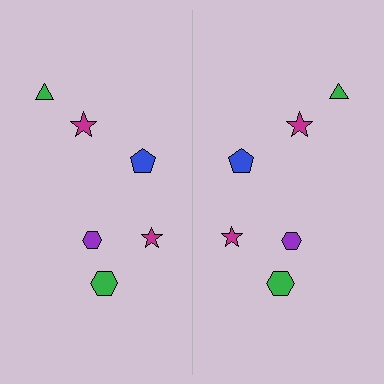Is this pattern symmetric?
Yes, this pattern has bilateral (reflection) symmetry.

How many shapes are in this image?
There are 12 shapes in this image.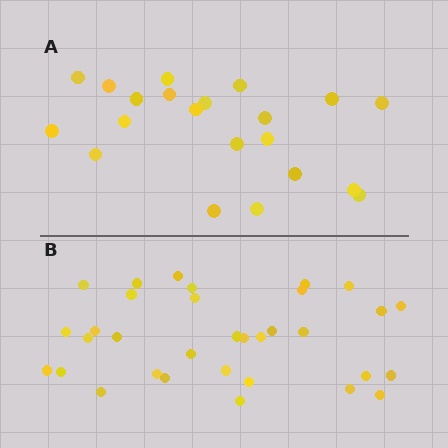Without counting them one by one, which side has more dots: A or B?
Region B (the bottom region) has more dots.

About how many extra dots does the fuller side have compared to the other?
Region B has roughly 12 or so more dots than region A.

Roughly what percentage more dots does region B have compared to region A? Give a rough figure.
About 55% more.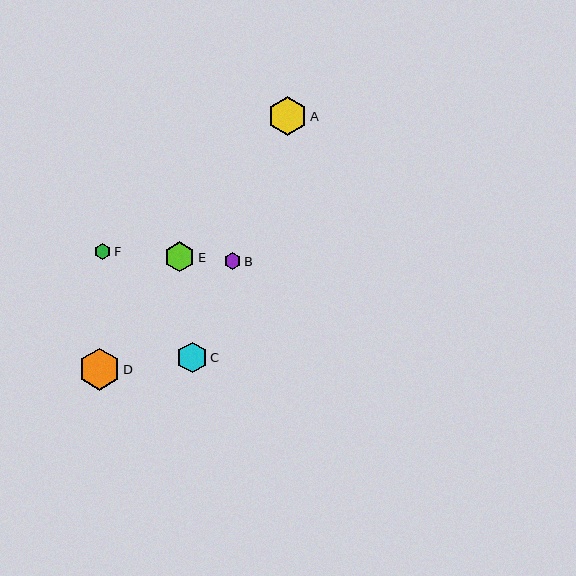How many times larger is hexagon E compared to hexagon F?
Hexagon E is approximately 1.9 times the size of hexagon F.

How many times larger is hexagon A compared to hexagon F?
Hexagon A is approximately 2.4 times the size of hexagon F.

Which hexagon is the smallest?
Hexagon F is the smallest with a size of approximately 16 pixels.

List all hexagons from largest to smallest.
From largest to smallest: D, A, C, E, B, F.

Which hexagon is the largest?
Hexagon D is the largest with a size of approximately 42 pixels.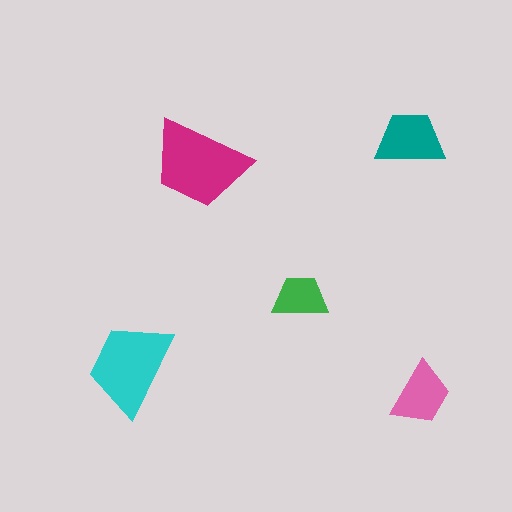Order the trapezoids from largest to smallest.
the magenta one, the cyan one, the teal one, the pink one, the green one.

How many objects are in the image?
There are 5 objects in the image.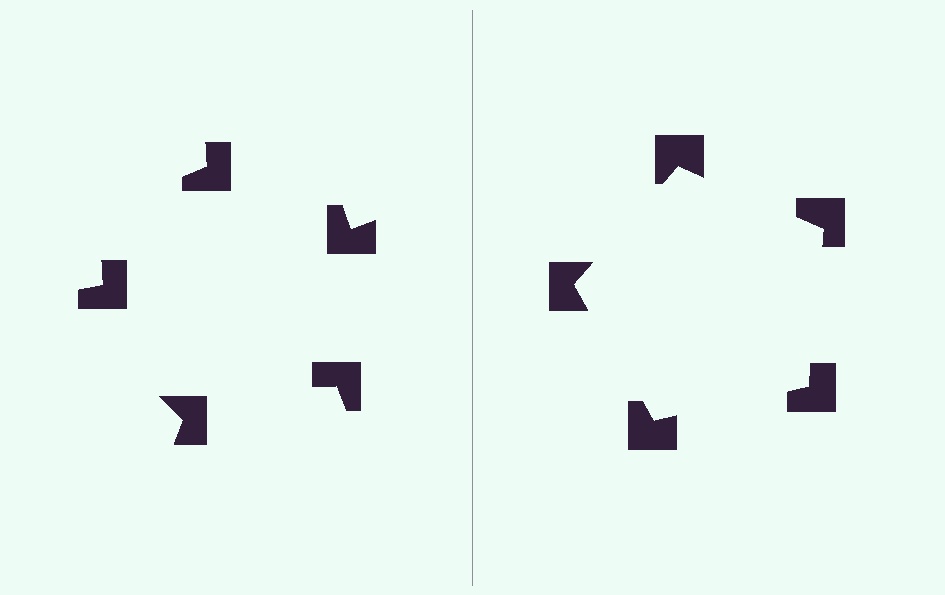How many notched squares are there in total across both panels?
10 — 5 on each side.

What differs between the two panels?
The notched squares are positioned identically on both sides; only the wedge orientations differ. On the right they align to a pentagon; on the left they are misaligned.